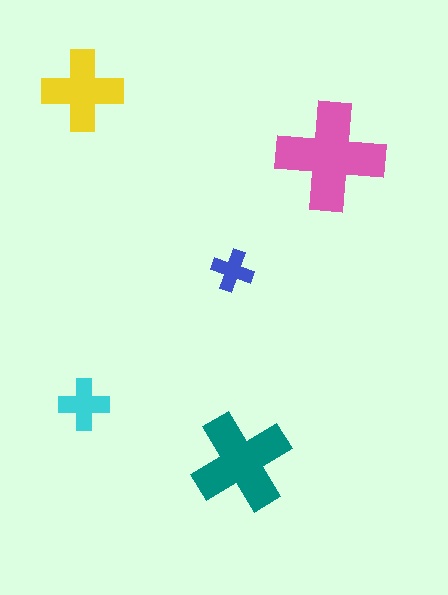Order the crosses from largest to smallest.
the pink one, the teal one, the yellow one, the cyan one, the blue one.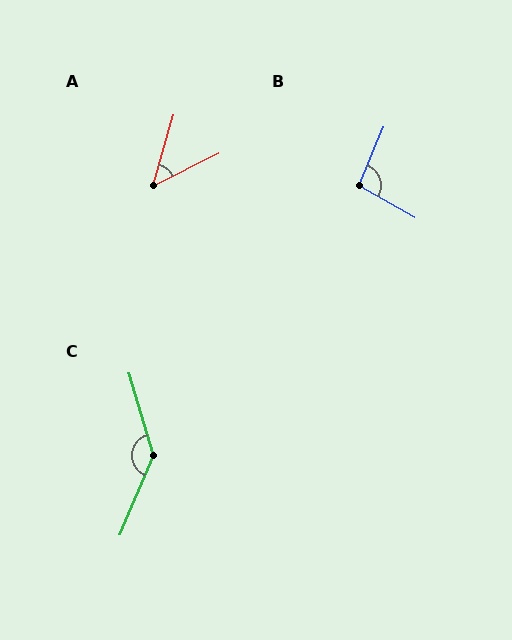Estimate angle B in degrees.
Approximately 97 degrees.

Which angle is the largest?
C, at approximately 141 degrees.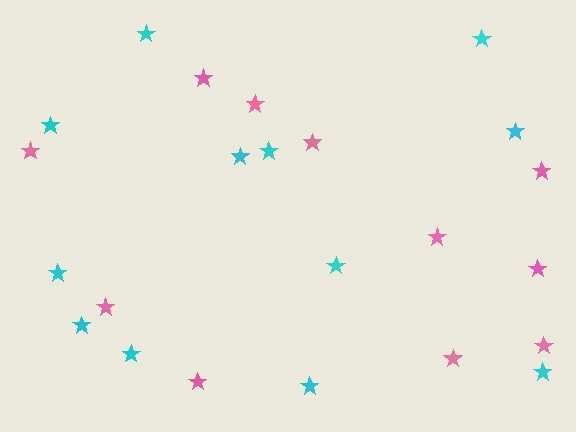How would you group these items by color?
There are 2 groups: one group of cyan stars (12) and one group of pink stars (11).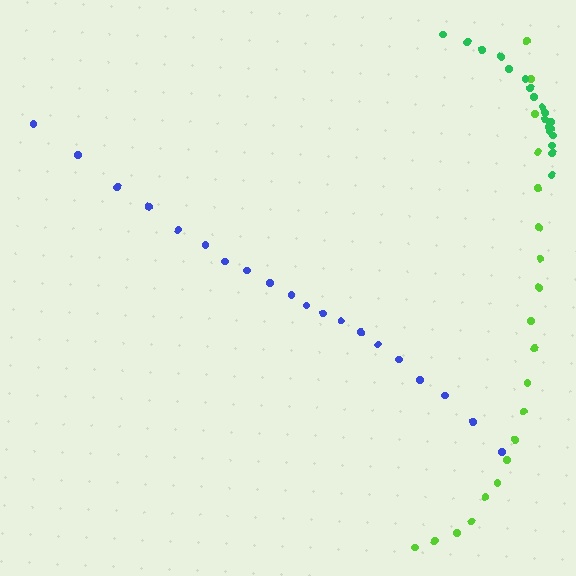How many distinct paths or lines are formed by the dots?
There are 3 distinct paths.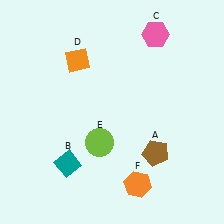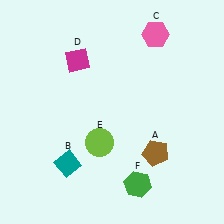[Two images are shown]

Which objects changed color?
D changed from orange to magenta. F changed from orange to green.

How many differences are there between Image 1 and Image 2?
There are 2 differences between the two images.